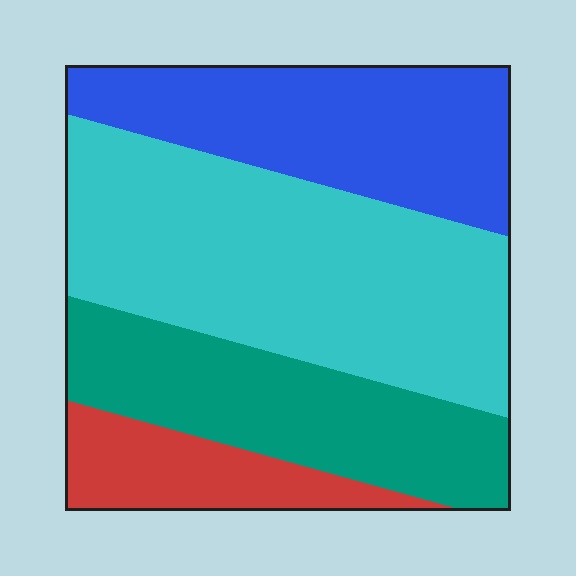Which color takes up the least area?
Red, at roughly 10%.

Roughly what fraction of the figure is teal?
Teal takes up less than a quarter of the figure.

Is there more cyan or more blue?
Cyan.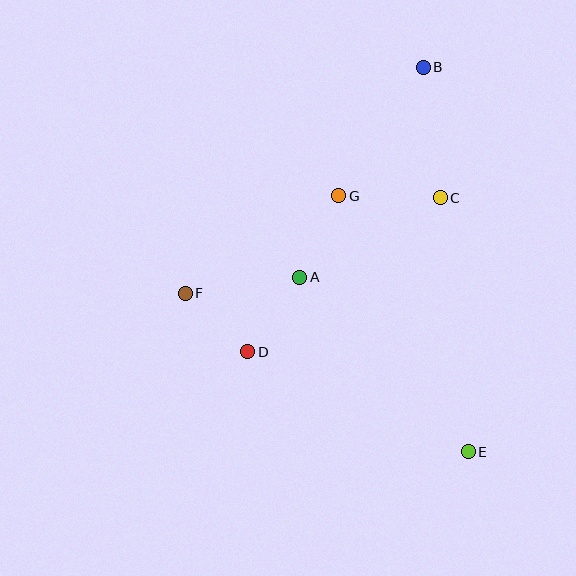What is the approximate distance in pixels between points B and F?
The distance between B and F is approximately 328 pixels.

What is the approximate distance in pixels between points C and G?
The distance between C and G is approximately 102 pixels.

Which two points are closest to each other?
Points D and F are closest to each other.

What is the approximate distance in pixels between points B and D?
The distance between B and D is approximately 334 pixels.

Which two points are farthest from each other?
Points B and E are farthest from each other.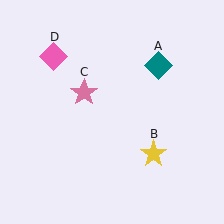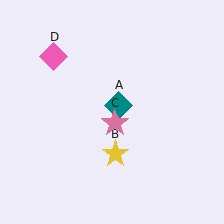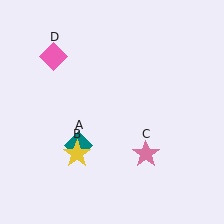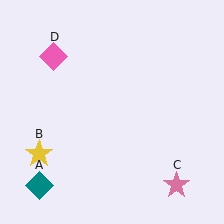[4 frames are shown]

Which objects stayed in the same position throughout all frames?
Pink diamond (object D) remained stationary.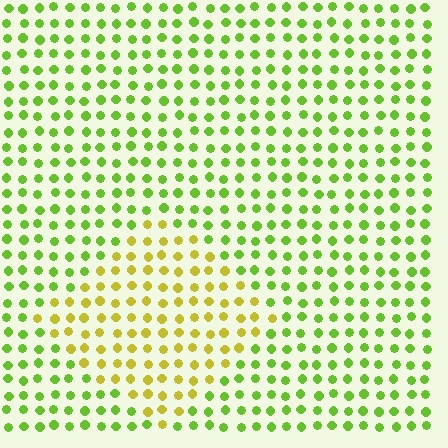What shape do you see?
I see a diamond.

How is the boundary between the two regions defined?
The boundary is defined purely by a slight shift in hue (about 38 degrees). Spacing, size, and orientation are identical on both sides.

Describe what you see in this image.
The image is filled with small lime elements in a uniform arrangement. A diamond-shaped region is visible where the elements are tinted to a slightly different hue, forming a subtle color boundary.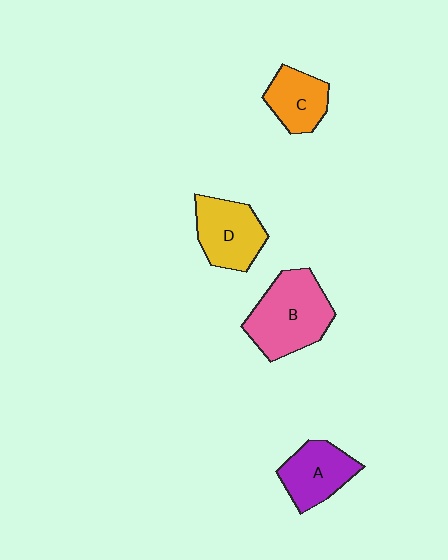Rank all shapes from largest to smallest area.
From largest to smallest: B (pink), D (yellow), A (purple), C (orange).